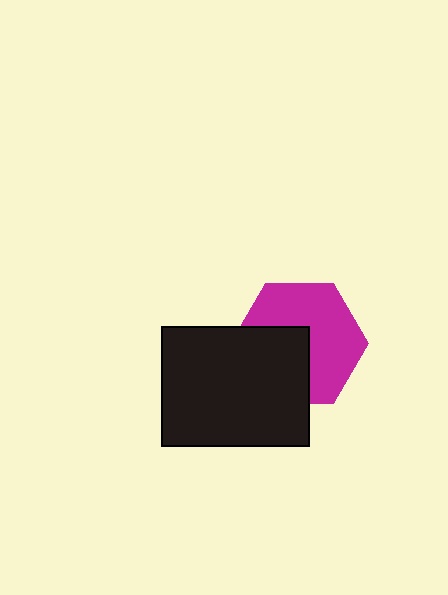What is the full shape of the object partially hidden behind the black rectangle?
The partially hidden object is a magenta hexagon.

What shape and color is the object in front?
The object in front is a black rectangle.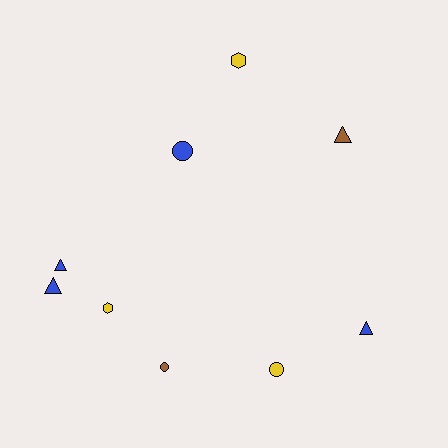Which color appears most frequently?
Blue, with 4 objects.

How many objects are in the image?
There are 9 objects.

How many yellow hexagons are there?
There are 2 yellow hexagons.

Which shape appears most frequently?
Triangle, with 4 objects.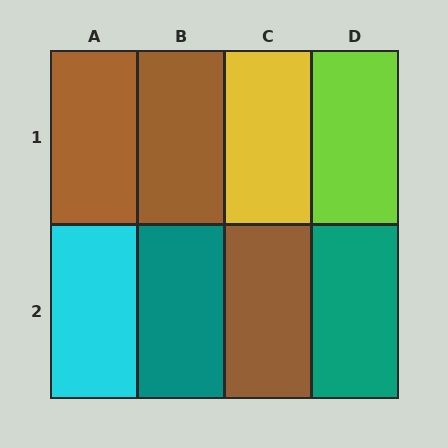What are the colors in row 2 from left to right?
Cyan, teal, brown, teal.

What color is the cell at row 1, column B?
Brown.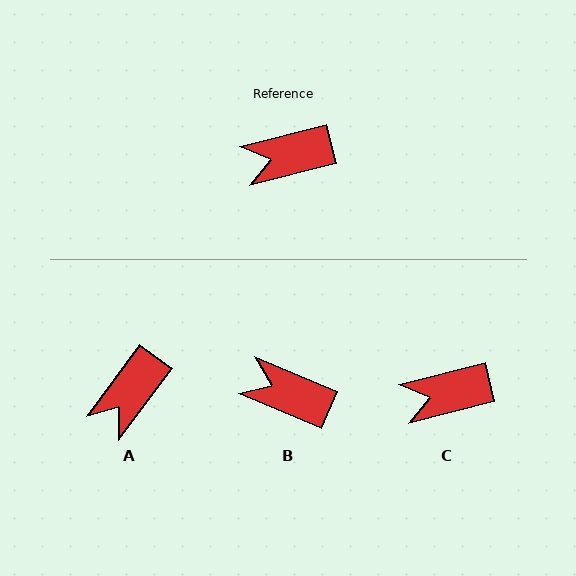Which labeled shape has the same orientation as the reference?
C.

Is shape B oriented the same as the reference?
No, it is off by about 38 degrees.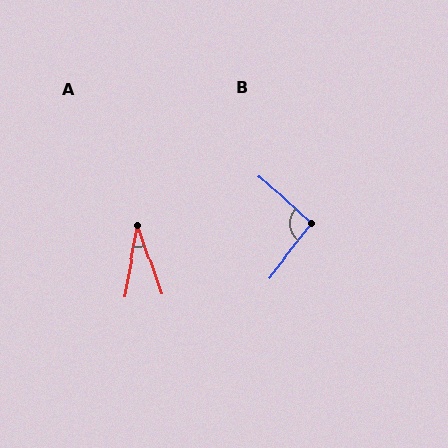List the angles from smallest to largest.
A (30°), B (95°).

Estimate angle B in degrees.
Approximately 95 degrees.